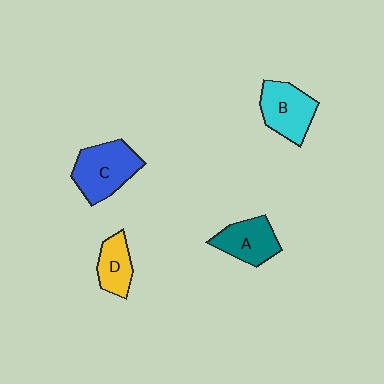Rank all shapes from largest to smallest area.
From largest to smallest: C (blue), B (cyan), A (teal), D (yellow).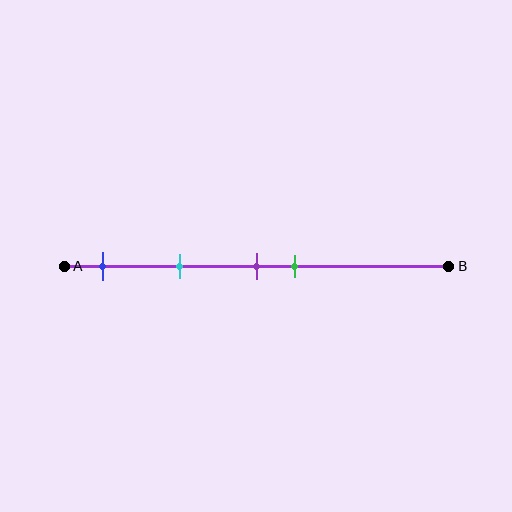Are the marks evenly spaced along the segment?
No, the marks are not evenly spaced.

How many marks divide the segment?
There are 4 marks dividing the segment.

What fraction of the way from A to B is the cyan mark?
The cyan mark is approximately 30% (0.3) of the way from A to B.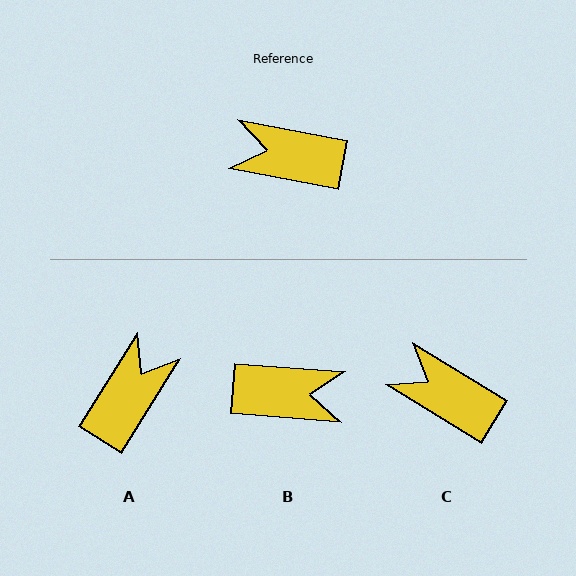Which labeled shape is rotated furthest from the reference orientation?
B, about 174 degrees away.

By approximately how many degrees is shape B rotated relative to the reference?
Approximately 174 degrees clockwise.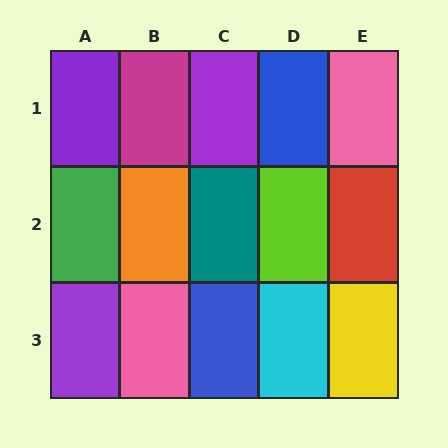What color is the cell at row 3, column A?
Purple.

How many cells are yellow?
1 cell is yellow.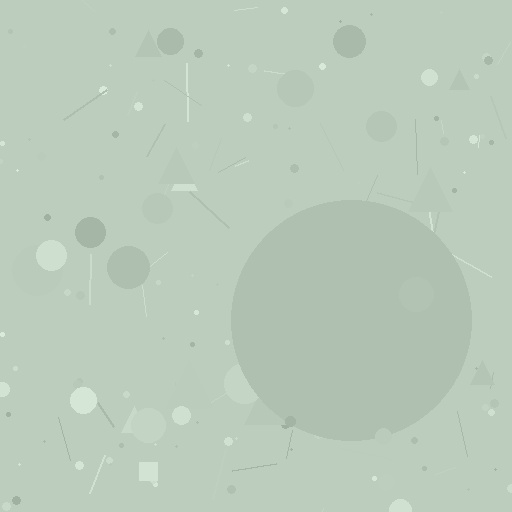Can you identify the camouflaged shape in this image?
The camouflaged shape is a circle.